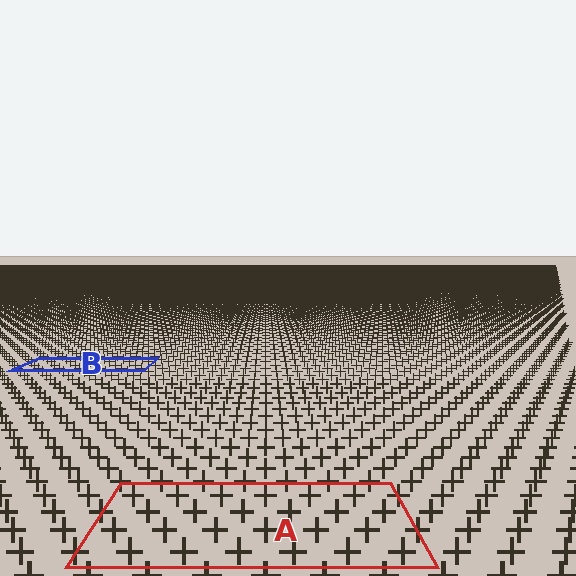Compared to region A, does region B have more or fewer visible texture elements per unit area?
Region B has more texture elements per unit area — they are packed more densely because it is farther away.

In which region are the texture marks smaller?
The texture marks are smaller in region B, because it is farther away.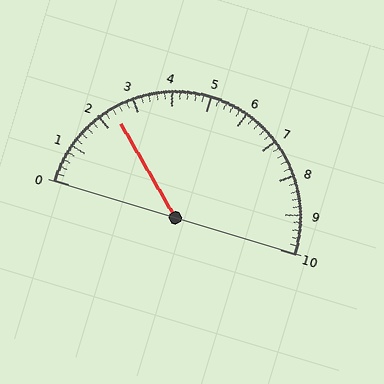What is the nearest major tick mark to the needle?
The nearest major tick mark is 2.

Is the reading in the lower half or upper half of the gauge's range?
The reading is in the lower half of the range (0 to 10).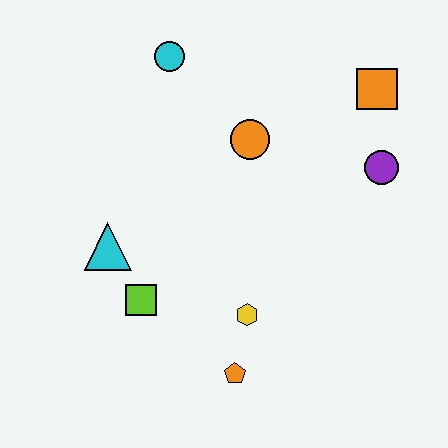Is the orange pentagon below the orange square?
Yes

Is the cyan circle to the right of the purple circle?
No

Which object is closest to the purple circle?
The orange square is closest to the purple circle.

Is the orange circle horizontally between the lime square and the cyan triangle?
No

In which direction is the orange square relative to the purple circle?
The orange square is above the purple circle.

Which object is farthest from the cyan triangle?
The orange square is farthest from the cyan triangle.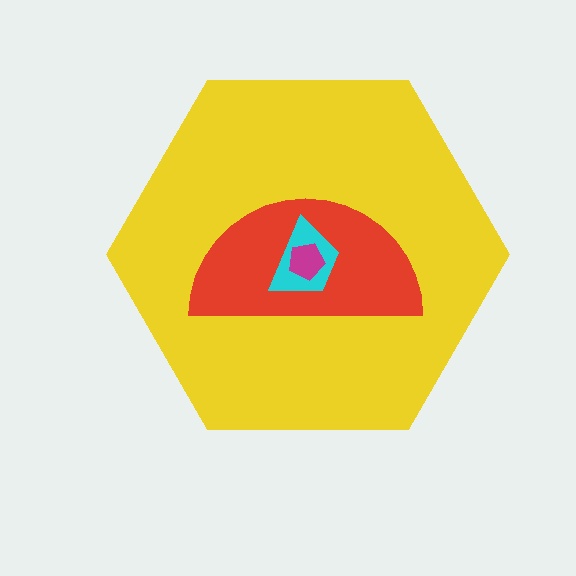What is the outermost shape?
The yellow hexagon.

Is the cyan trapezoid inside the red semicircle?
Yes.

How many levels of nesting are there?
4.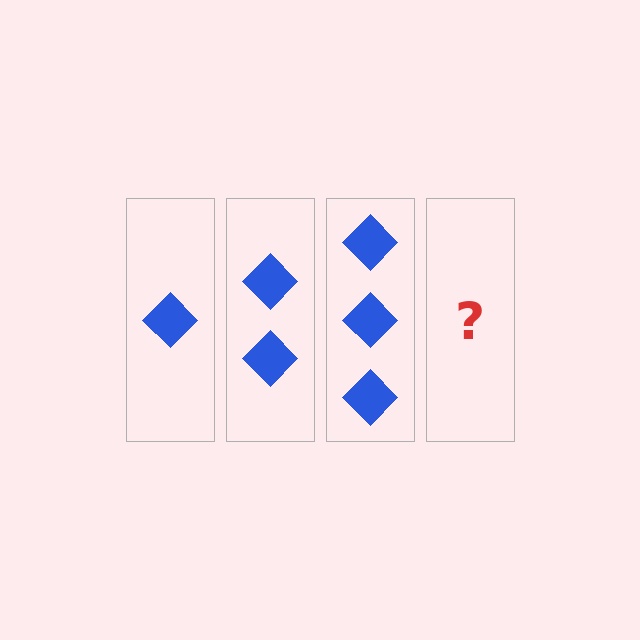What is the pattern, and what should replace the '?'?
The pattern is that each step adds one more diamond. The '?' should be 4 diamonds.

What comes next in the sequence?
The next element should be 4 diamonds.